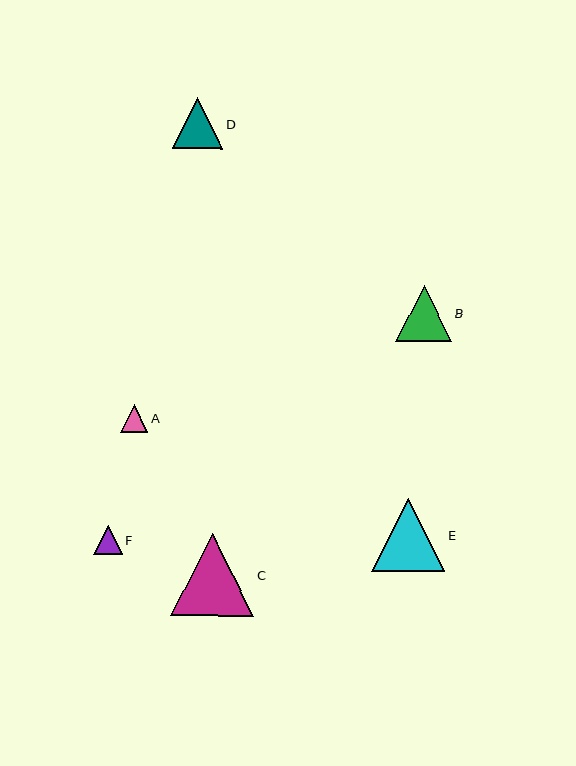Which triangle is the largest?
Triangle C is the largest with a size of approximately 82 pixels.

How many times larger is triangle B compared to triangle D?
Triangle B is approximately 1.1 times the size of triangle D.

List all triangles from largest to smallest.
From largest to smallest: C, E, B, D, F, A.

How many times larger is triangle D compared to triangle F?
Triangle D is approximately 1.8 times the size of triangle F.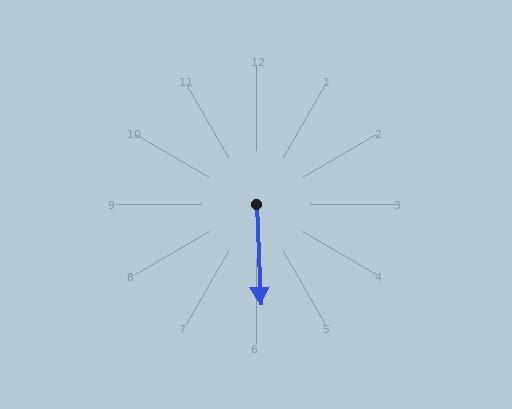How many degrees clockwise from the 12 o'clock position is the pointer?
Approximately 177 degrees.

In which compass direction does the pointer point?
South.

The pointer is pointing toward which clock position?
Roughly 6 o'clock.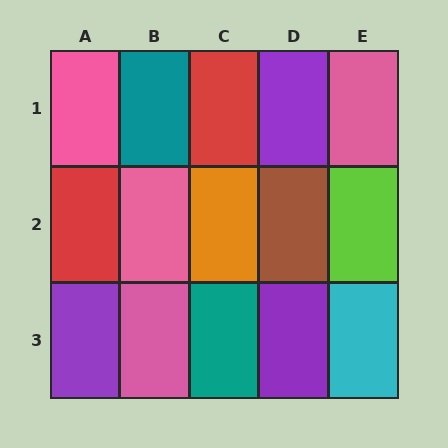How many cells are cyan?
1 cell is cyan.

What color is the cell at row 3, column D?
Purple.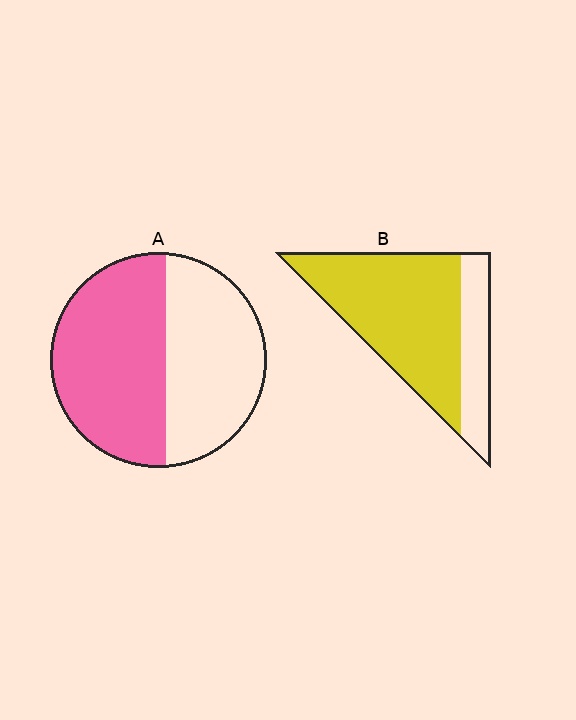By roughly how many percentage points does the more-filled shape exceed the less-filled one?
By roughly 20 percentage points (B over A).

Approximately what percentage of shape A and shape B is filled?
A is approximately 55% and B is approximately 75%.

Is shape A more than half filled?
Yes.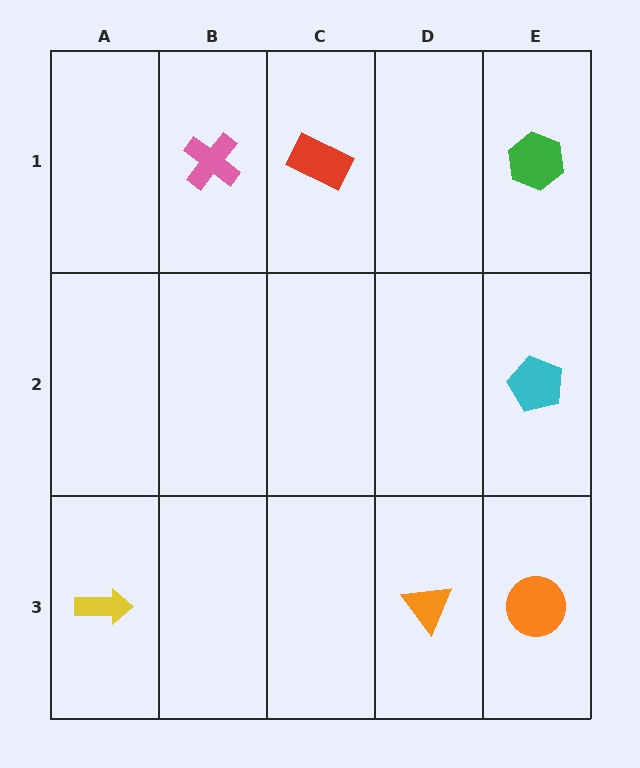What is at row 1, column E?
A green hexagon.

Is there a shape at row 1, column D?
No, that cell is empty.